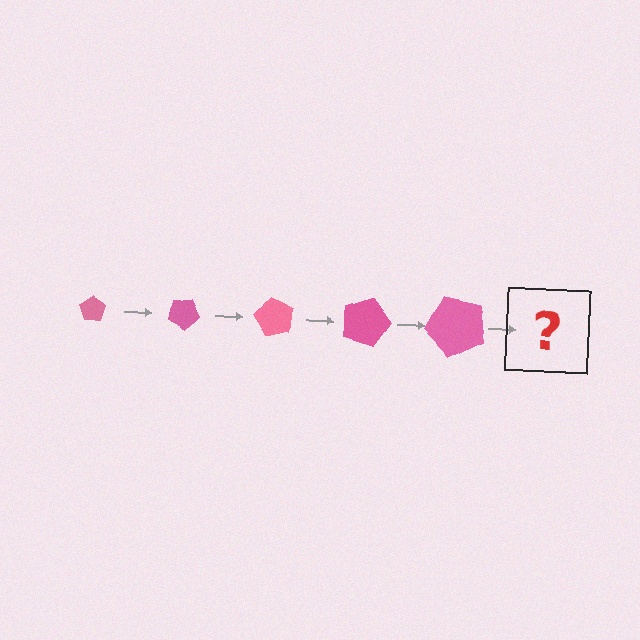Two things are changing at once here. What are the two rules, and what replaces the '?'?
The two rules are that the pentagon grows larger each step and it rotates 30 degrees each step. The '?' should be a pentagon, larger than the previous one and rotated 150 degrees from the start.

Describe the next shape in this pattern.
It should be a pentagon, larger than the previous one and rotated 150 degrees from the start.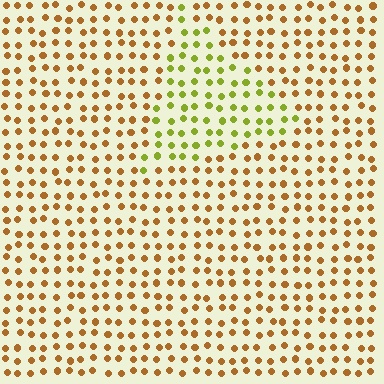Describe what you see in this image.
The image is filled with small brown elements in a uniform arrangement. A triangle-shaped region is visible where the elements are tinted to a slightly different hue, forming a subtle color boundary.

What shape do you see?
I see a triangle.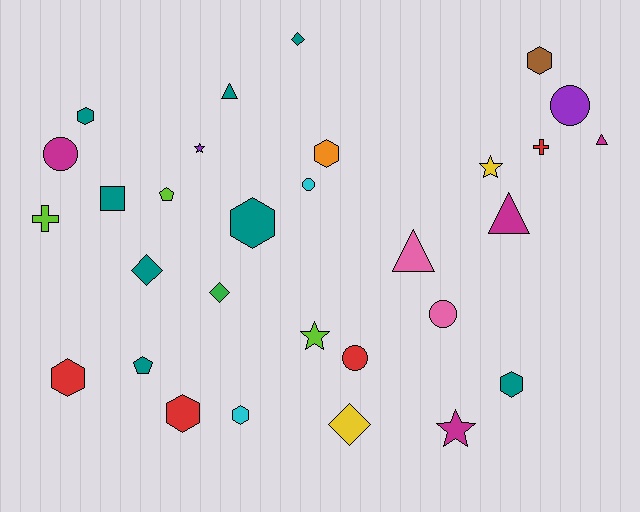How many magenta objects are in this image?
There are 4 magenta objects.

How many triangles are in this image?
There are 4 triangles.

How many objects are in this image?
There are 30 objects.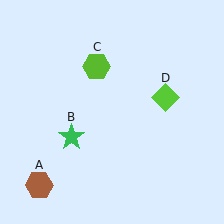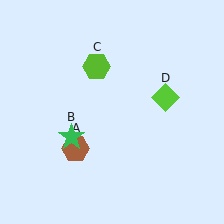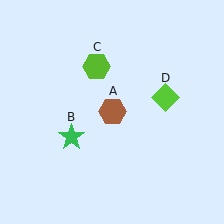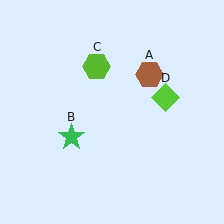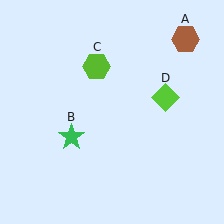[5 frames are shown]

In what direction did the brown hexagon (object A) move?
The brown hexagon (object A) moved up and to the right.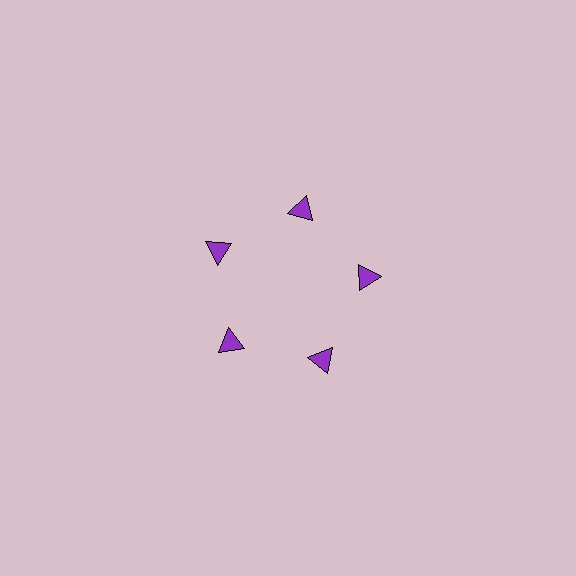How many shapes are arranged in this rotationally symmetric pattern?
There are 5 shapes, arranged in 5 groups of 1.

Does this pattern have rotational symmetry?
Yes, this pattern has 5-fold rotational symmetry. It looks the same after rotating 72 degrees around the center.